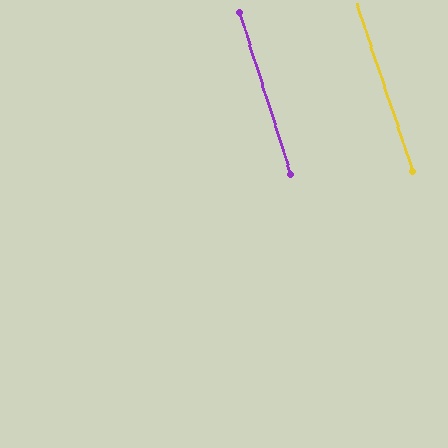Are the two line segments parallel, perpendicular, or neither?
Parallel — their directions differ by only 0.9°.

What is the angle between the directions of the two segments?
Approximately 1 degree.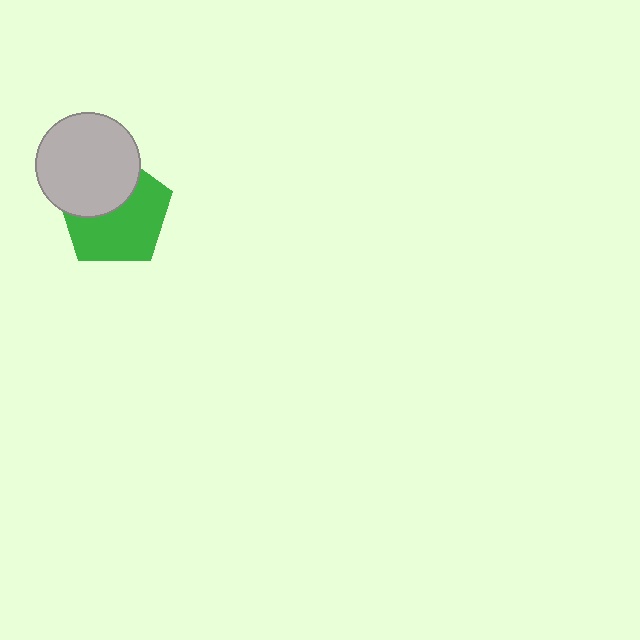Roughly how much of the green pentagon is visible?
About half of it is visible (roughly 61%).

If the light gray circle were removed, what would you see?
You would see the complete green pentagon.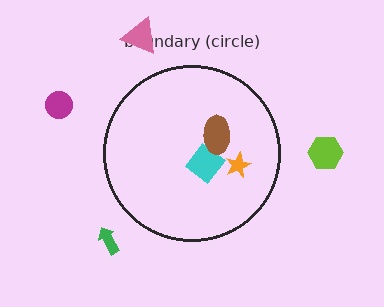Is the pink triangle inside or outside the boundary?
Outside.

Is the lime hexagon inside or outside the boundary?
Outside.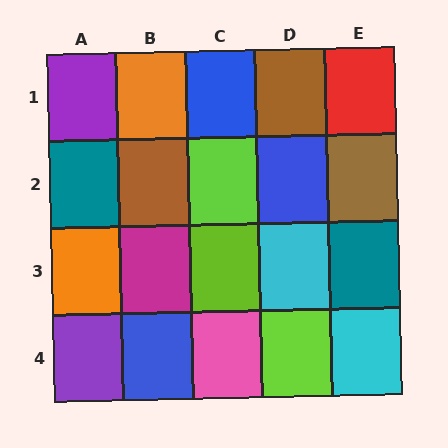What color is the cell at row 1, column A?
Purple.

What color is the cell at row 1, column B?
Orange.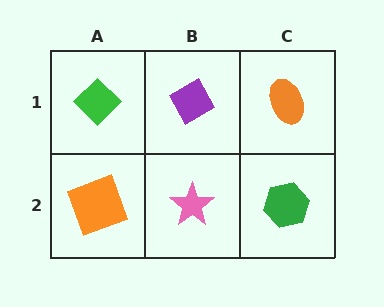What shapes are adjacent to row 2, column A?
A green diamond (row 1, column A), a pink star (row 2, column B).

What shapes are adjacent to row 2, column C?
An orange ellipse (row 1, column C), a pink star (row 2, column B).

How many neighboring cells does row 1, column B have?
3.